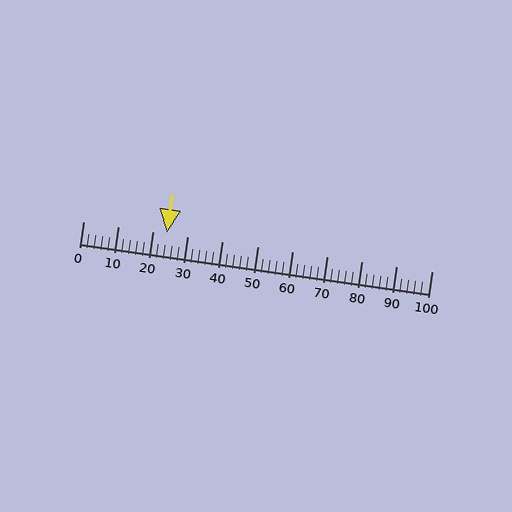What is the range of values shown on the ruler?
The ruler shows values from 0 to 100.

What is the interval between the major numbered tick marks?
The major tick marks are spaced 10 units apart.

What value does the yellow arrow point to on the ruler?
The yellow arrow points to approximately 24.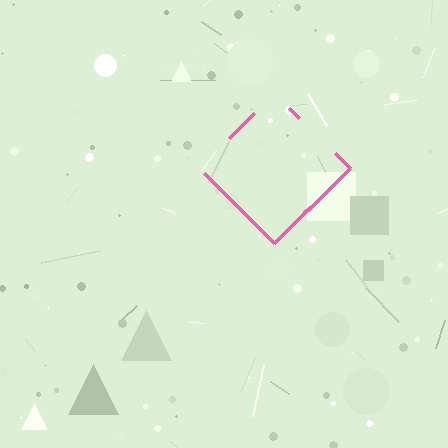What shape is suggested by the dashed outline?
The dashed outline suggests a diamond.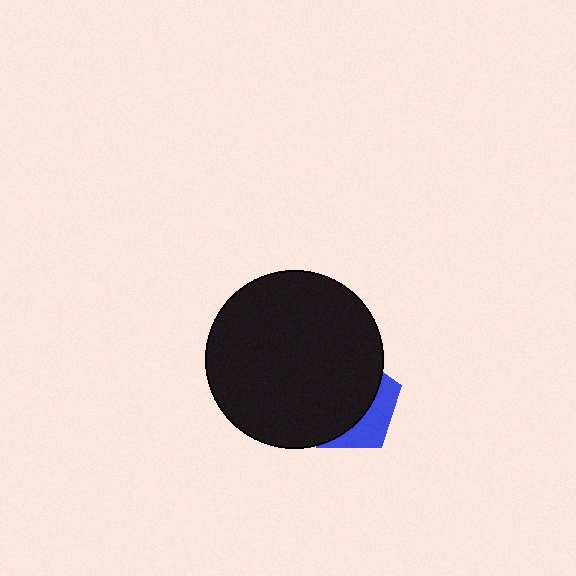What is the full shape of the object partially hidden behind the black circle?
The partially hidden object is a blue pentagon.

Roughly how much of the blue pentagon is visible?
A small part of it is visible (roughly 30%).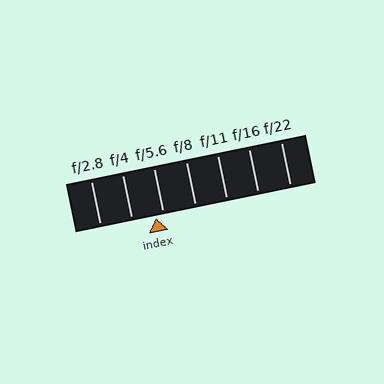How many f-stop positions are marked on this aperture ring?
There are 7 f-stop positions marked.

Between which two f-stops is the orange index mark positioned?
The index mark is between f/4 and f/5.6.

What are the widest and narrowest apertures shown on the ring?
The widest aperture shown is f/2.8 and the narrowest is f/22.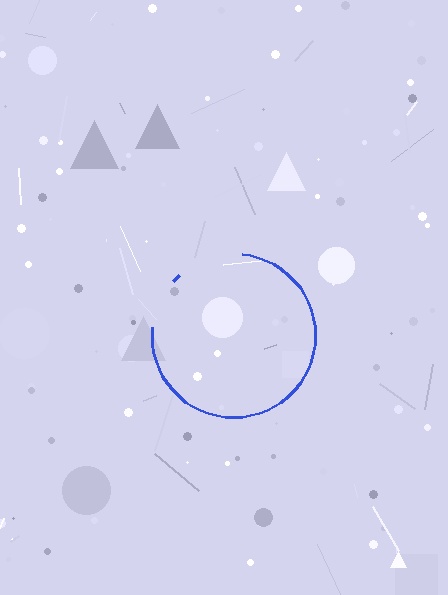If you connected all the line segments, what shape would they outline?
They would outline a circle.